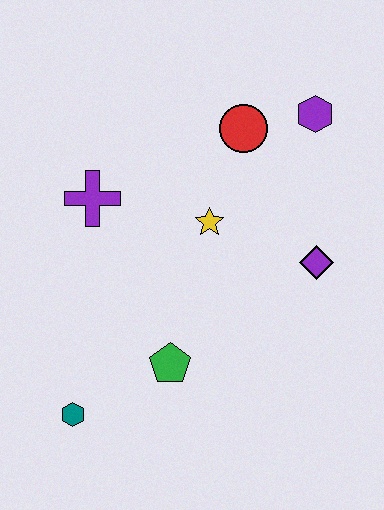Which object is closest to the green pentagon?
The teal hexagon is closest to the green pentagon.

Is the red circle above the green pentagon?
Yes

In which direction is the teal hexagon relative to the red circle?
The teal hexagon is below the red circle.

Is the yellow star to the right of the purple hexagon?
No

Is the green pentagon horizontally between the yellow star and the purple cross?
Yes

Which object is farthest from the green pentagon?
The purple hexagon is farthest from the green pentagon.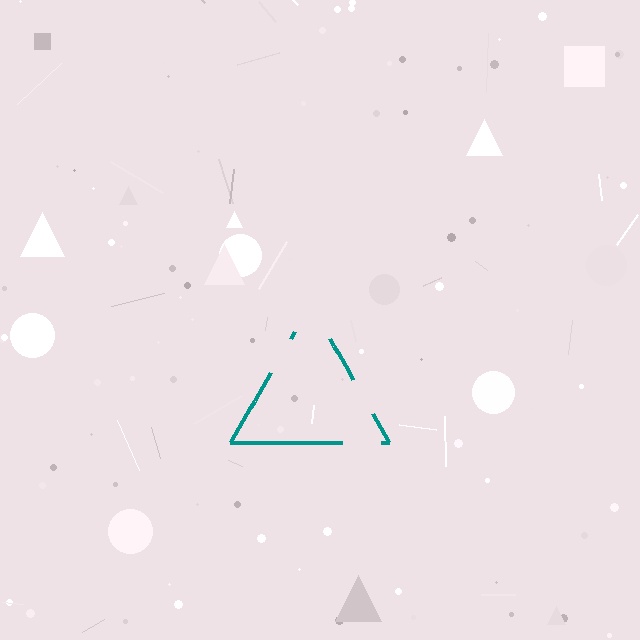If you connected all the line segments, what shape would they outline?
They would outline a triangle.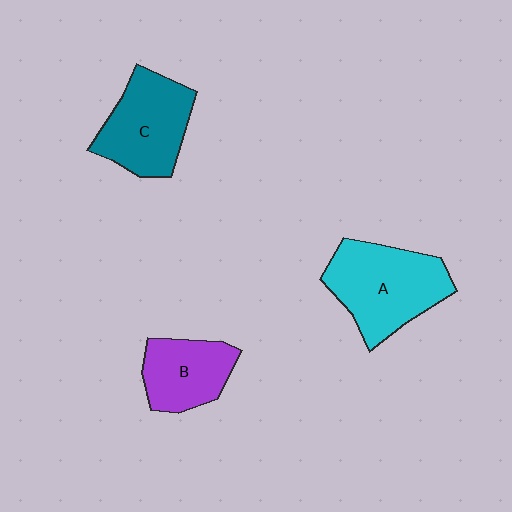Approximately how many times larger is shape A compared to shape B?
Approximately 1.5 times.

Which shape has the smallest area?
Shape B (purple).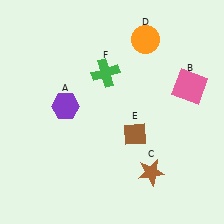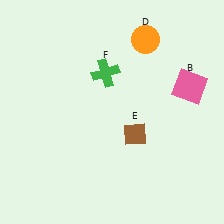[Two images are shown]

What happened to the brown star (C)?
The brown star (C) was removed in Image 2. It was in the bottom-right area of Image 1.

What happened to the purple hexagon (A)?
The purple hexagon (A) was removed in Image 2. It was in the top-left area of Image 1.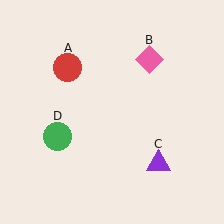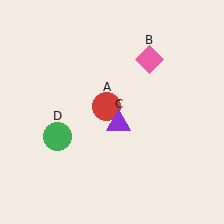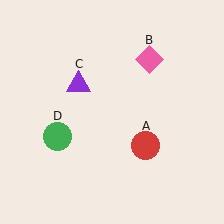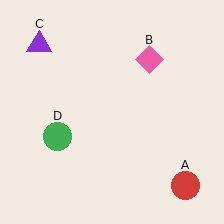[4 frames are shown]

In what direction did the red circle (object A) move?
The red circle (object A) moved down and to the right.